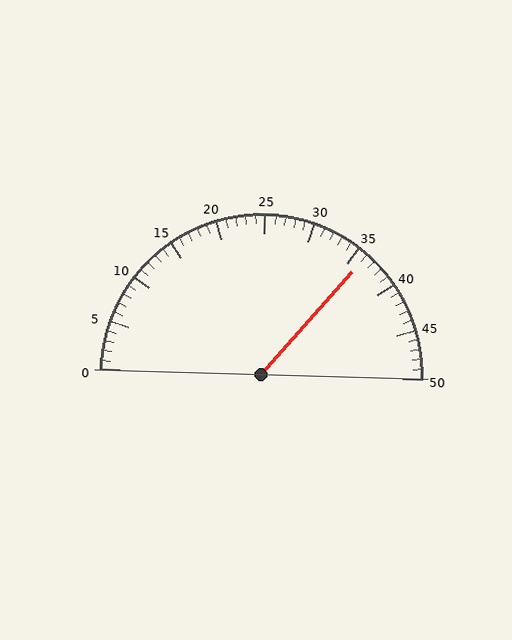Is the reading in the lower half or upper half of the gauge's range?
The reading is in the upper half of the range (0 to 50).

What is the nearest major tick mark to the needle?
The nearest major tick mark is 35.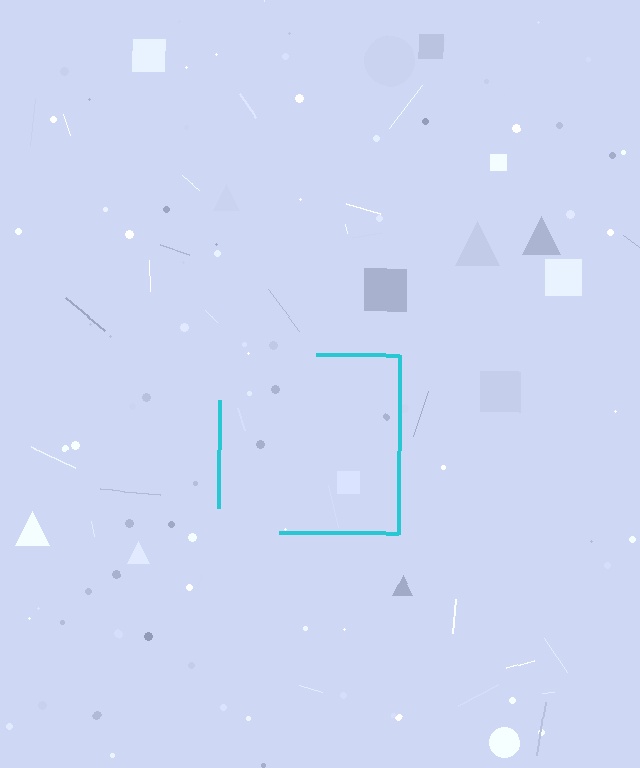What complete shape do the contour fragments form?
The contour fragments form a square.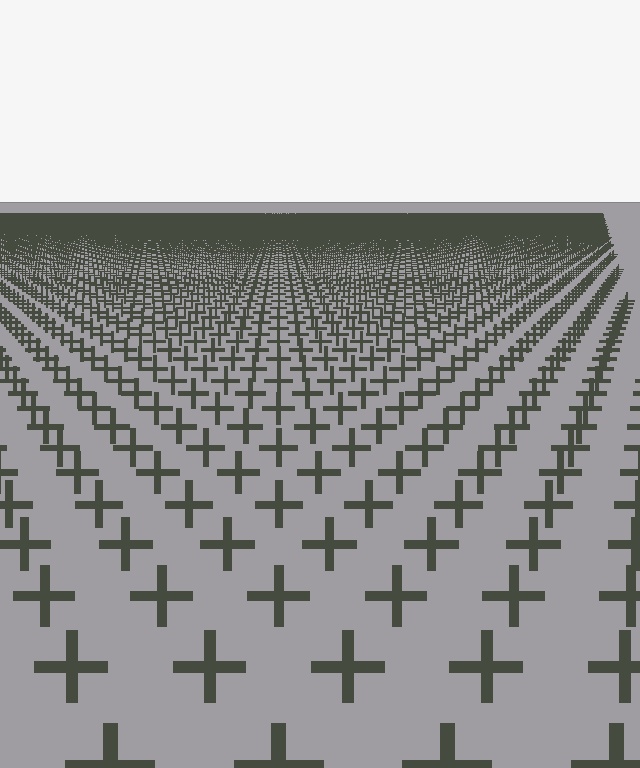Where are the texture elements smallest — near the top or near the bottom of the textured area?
Near the top.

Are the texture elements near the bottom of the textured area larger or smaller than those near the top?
Larger. Near the bottom, elements are closer to the viewer and appear at a bigger on-screen size.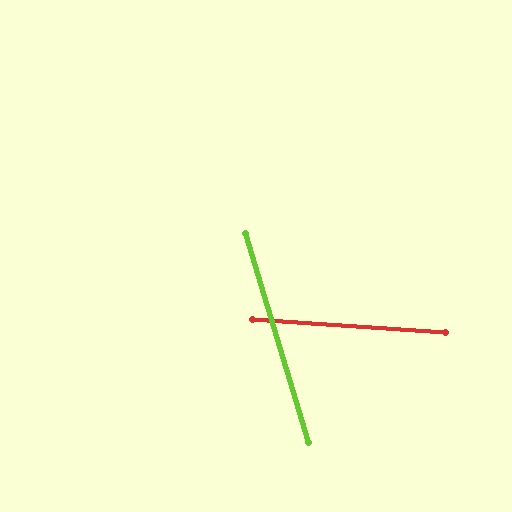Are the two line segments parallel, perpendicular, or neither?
Neither parallel nor perpendicular — they differ by about 70°.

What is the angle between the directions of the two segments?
Approximately 70 degrees.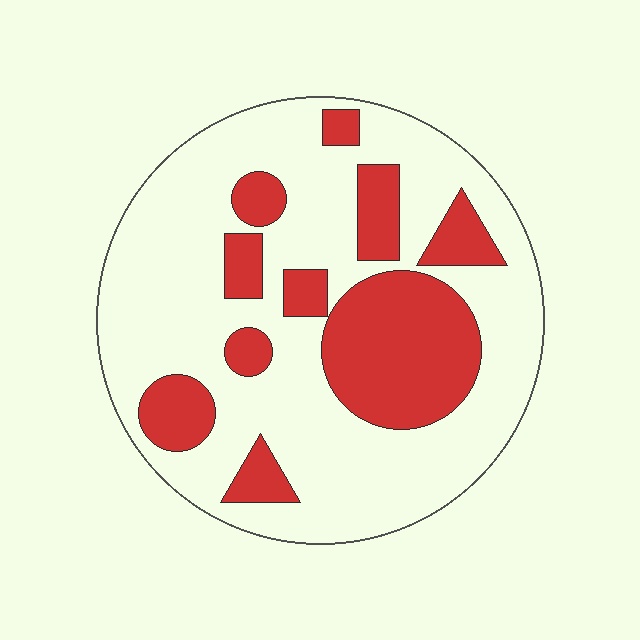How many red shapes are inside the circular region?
10.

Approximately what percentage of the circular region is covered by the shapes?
Approximately 30%.